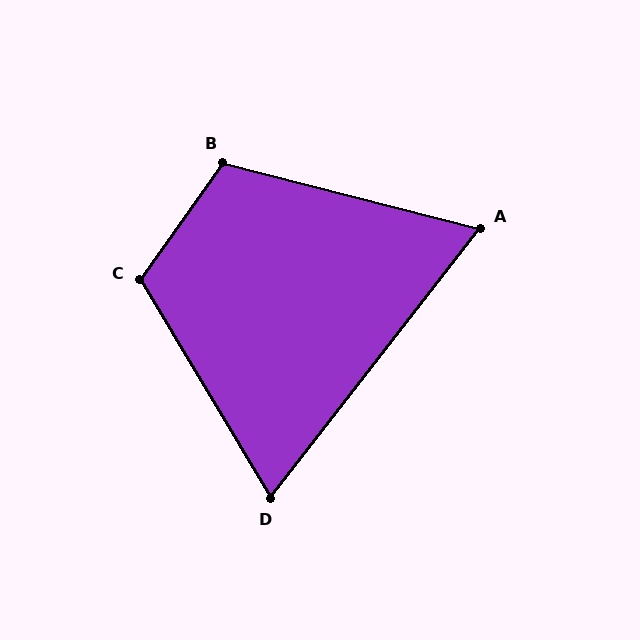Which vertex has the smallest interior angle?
A, at approximately 66 degrees.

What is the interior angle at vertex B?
Approximately 111 degrees (obtuse).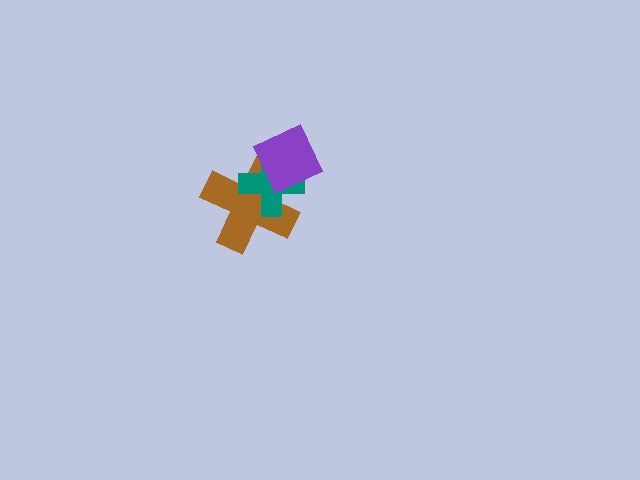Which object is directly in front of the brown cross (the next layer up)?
The teal cross is directly in front of the brown cross.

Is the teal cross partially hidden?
Yes, it is partially covered by another shape.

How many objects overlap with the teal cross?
2 objects overlap with the teal cross.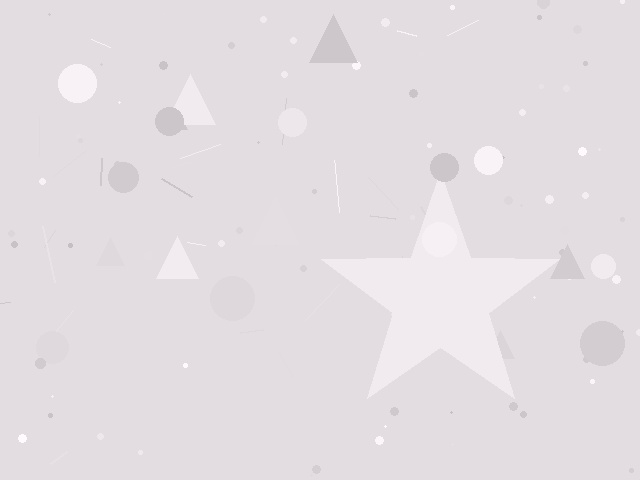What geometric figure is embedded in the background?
A star is embedded in the background.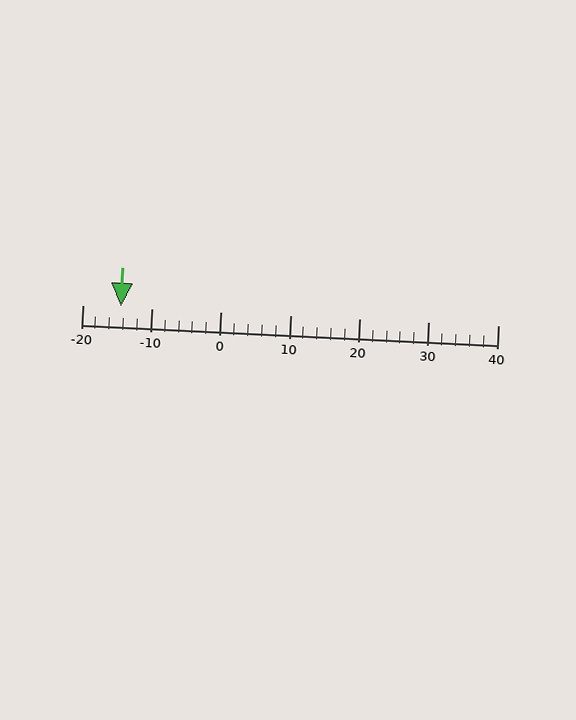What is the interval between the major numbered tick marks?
The major tick marks are spaced 10 units apart.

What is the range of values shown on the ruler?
The ruler shows values from -20 to 40.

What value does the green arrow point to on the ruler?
The green arrow points to approximately -14.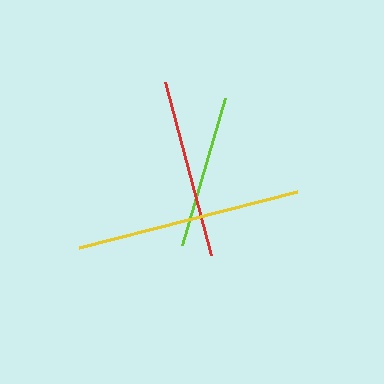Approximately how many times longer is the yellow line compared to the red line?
The yellow line is approximately 1.3 times the length of the red line.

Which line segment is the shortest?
The lime line is the shortest at approximately 153 pixels.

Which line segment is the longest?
The yellow line is the longest at approximately 225 pixels.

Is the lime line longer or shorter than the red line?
The red line is longer than the lime line.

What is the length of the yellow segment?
The yellow segment is approximately 225 pixels long.